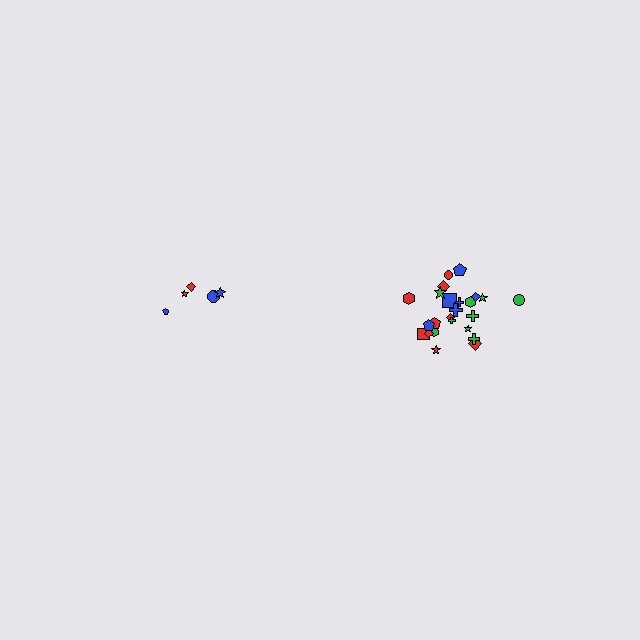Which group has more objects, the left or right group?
The right group.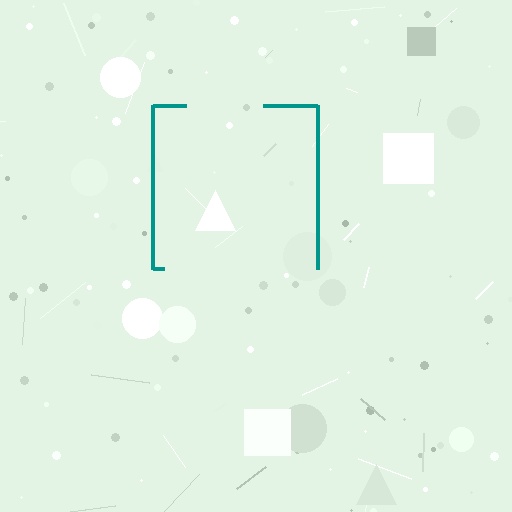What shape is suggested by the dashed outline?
The dashed outline suggests a square.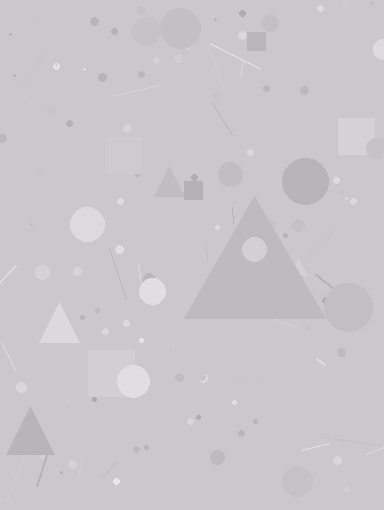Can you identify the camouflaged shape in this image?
The camouflaged shape is a triangle.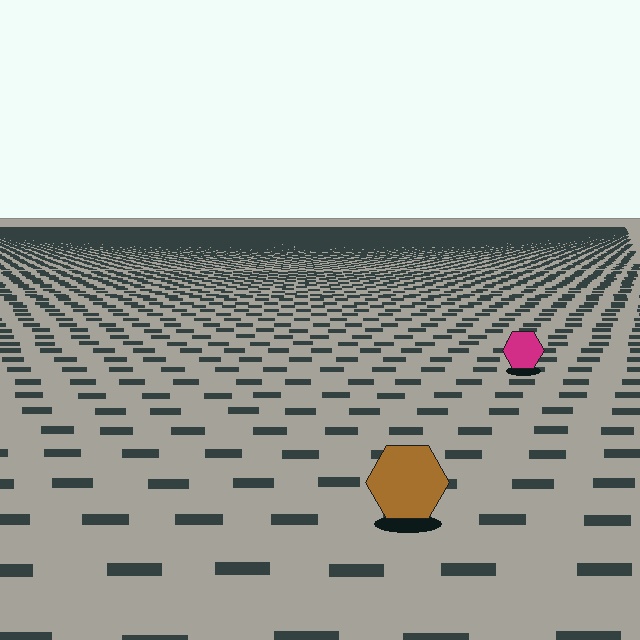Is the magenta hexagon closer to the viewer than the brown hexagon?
No. The brown hexagon is closer — you can tell from the texture gradient: the ground texture is coarser near it.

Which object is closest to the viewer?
The brown hexagon is closest. The texture marks near it are larger and more spread out.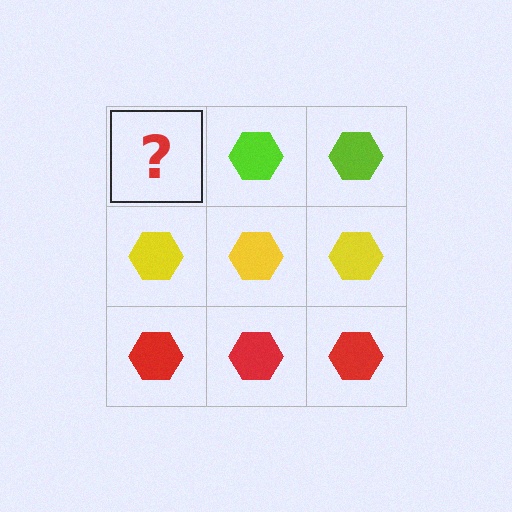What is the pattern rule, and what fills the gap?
The rule is that each row has a consistent color. The gap should be filled with a lime hexagon.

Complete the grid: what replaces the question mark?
The question mark should be replaced with a lime hexagon.